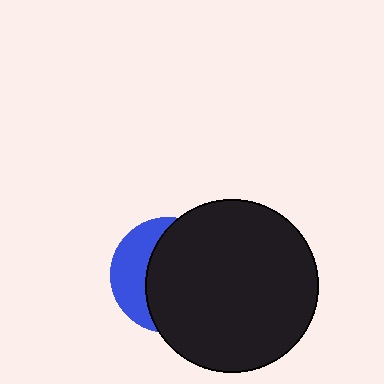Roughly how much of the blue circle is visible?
A small part of it is visible (roughly 34%).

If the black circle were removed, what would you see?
You would see the complete blue circle.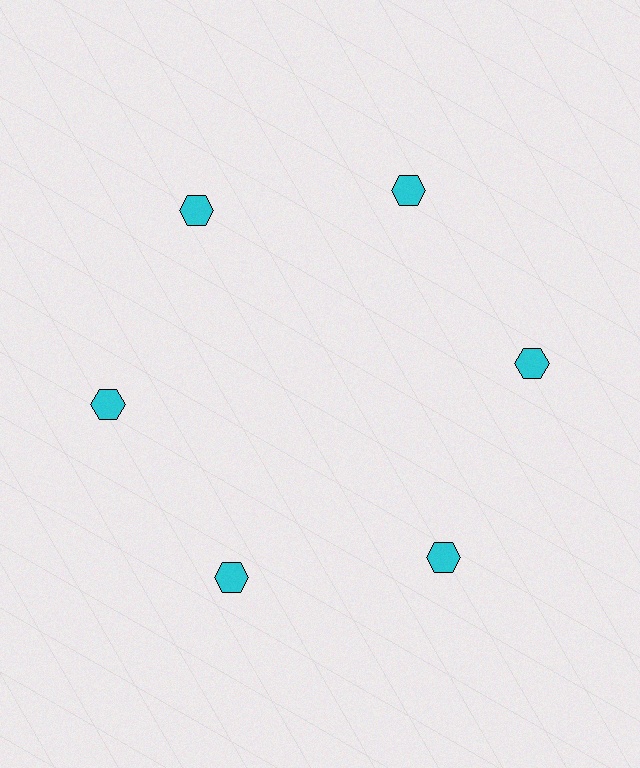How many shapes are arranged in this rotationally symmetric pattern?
There are 6 shapes, arranged in 6 groups of 1.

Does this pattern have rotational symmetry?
Yes, this pattern has 6-fold rotational symmetry. It looks the same after rotating 60 degrees around the center.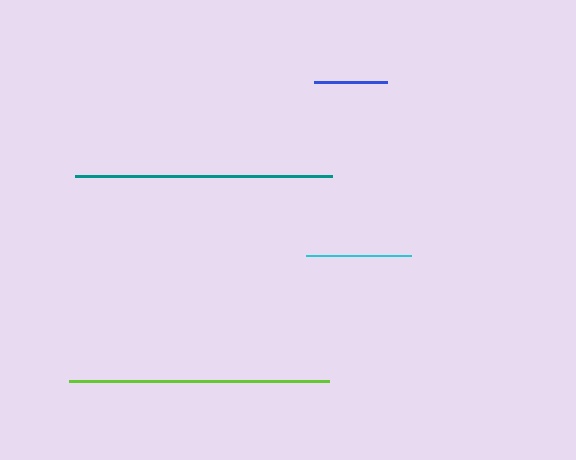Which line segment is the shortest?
The blue line is the shortest at approximately 73 pixels.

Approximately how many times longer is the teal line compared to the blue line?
The teal line is approximately 3.5 times the length of the blue line.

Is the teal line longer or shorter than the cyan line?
The teal line is longer than the cyan line.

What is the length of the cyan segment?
The cyan segment is approximately 105 pixels long.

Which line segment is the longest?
The lime line is the longest at approximately 259 pixels.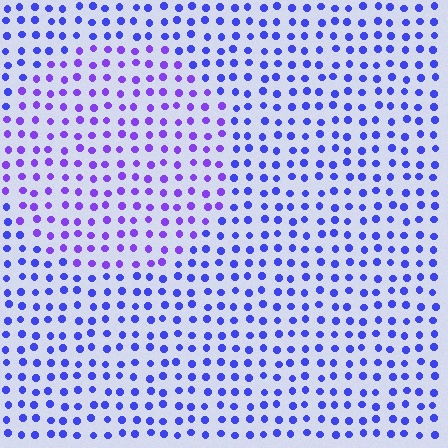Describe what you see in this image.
The image is filled with small blue elements in a uniform arrangement. A circle-shaped region is visible where the elements are tinted to a slightly different hue, forming a subtle color boundary.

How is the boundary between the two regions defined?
The boundary is defined purely by a slight shift in hue (about 28 degrees). Spacing, size, and orientation are identical on both sides.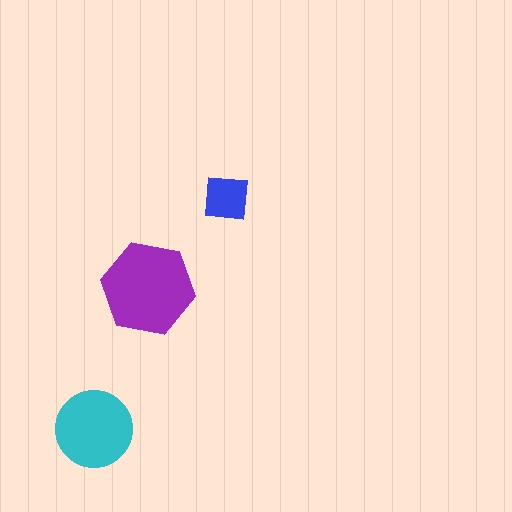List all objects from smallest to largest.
The blue square, the cyan circle, the purple hexagon.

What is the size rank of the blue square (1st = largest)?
3rd.